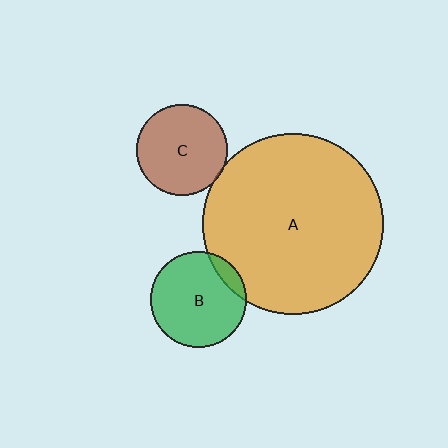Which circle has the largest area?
Circle A (orange).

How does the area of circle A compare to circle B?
Approximately 3.6 times.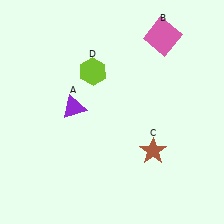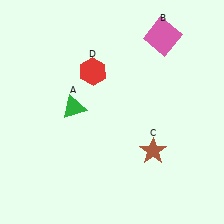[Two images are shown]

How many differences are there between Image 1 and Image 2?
There are 2 differences between the two images.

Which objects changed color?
A changed from purple to green. D changed from lime to red.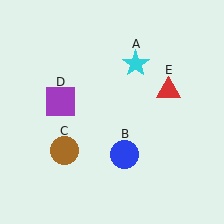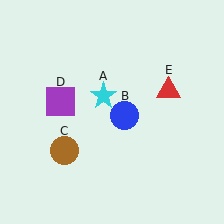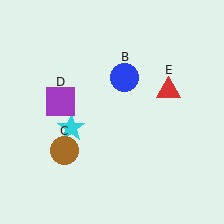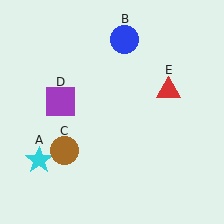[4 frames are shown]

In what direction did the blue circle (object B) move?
The blue circle (object B) moved up.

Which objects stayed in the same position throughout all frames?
Brown circle (object C) and purple square (object D) and red triangle (object E) remained stationary.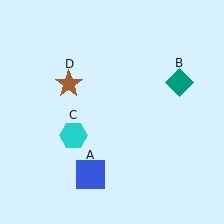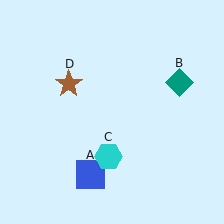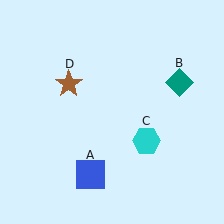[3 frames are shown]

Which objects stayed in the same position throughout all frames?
Blue square (object A) and teal diamond (object B) and brown star (object D) remained stationary.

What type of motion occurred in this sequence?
The cyan hexagon (object C) rotated counterclockwise around the center of the scene.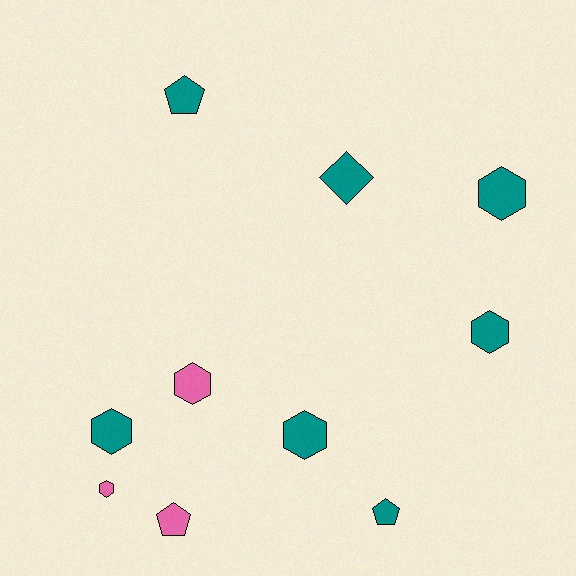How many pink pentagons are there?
There is 1 pink pentagon.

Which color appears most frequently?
Teal, with 7 objects.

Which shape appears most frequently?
Hexagon, with 6 objects.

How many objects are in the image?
There are 10 objects.